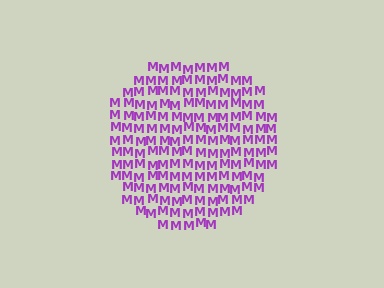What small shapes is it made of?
It is made of small letter M's.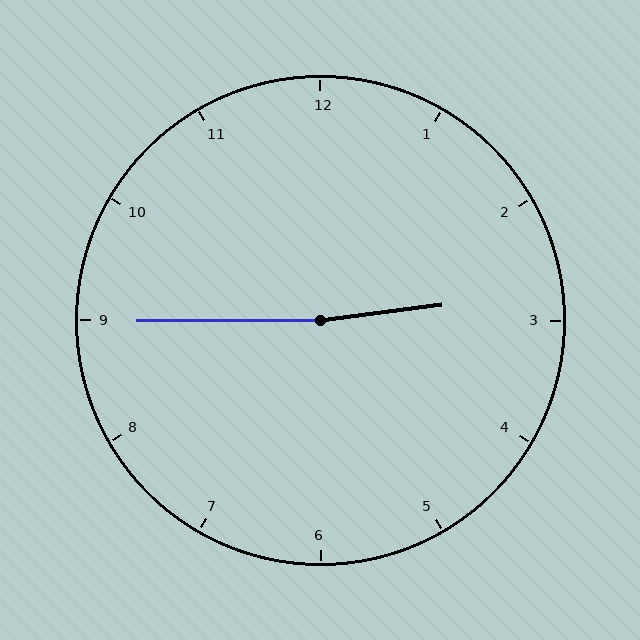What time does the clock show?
2:45.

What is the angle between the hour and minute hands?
Approximately 172 degrees.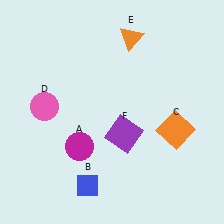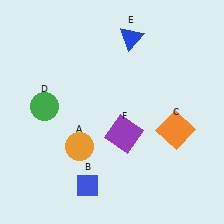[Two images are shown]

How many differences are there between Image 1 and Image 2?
There are 3 differences between the two images.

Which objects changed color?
A changed from magenta to orange. D changed from pink to green. E changed from orange to blue.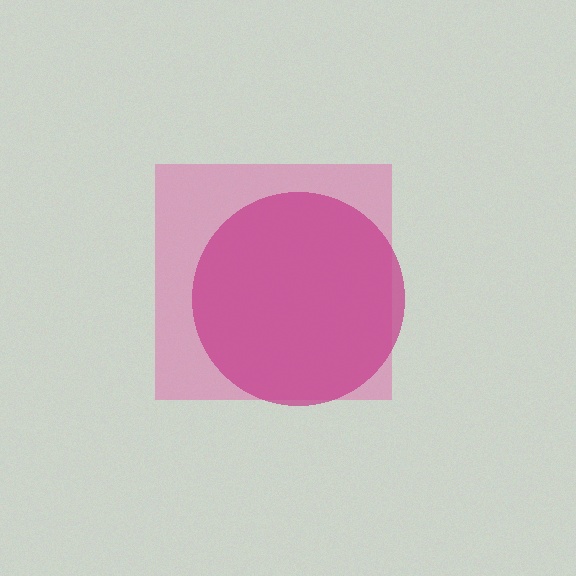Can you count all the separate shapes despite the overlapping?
Yes, there are 2 separate shapes.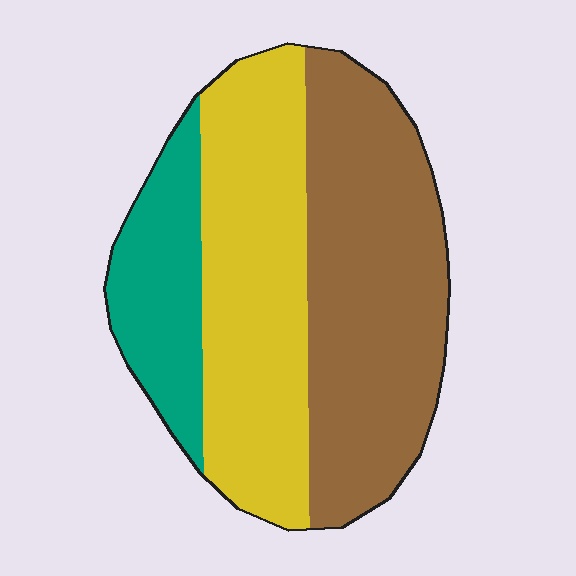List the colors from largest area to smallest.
From largest to smallest: brown, yellow, teal.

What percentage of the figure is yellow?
Yellow covers 38% of the figure.